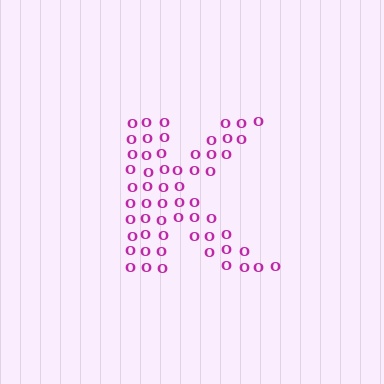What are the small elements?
The small elements are letter O's.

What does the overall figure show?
The overall figure shows the letter K.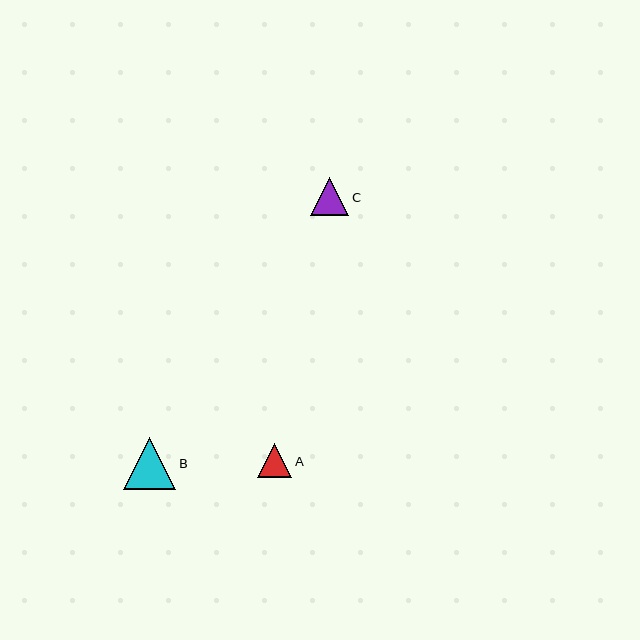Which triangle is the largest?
Triangle B is the largest with a size of approximately 53 pixels.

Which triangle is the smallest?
Triangle A is the smallest with a size of approximately 34 pixels.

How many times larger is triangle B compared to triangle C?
Triangle B is approximately 1.4 times the size of triangle C.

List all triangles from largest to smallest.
From largest to smallest: B, C, A.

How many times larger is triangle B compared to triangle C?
Triangle B is approximately 1.4 times the size of triangle C.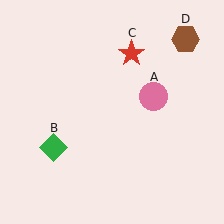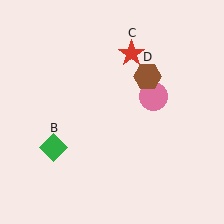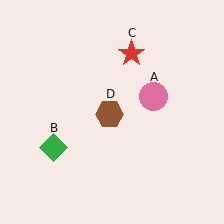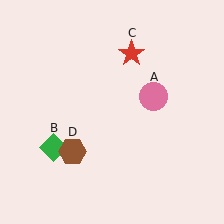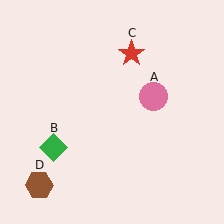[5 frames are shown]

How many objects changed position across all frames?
1 object changed position: brown hexagon (object D).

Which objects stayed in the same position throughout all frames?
Pink circle (object A) and green diamond (object B) and red star (object C) remained stationary.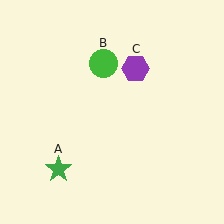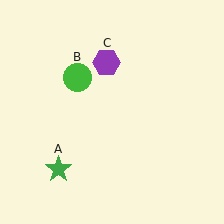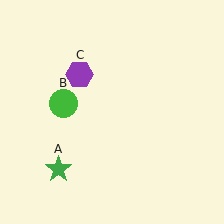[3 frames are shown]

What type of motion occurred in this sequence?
The green circle (object B), purple hexagon (object C) rotated counterclockwise around the center of the scene.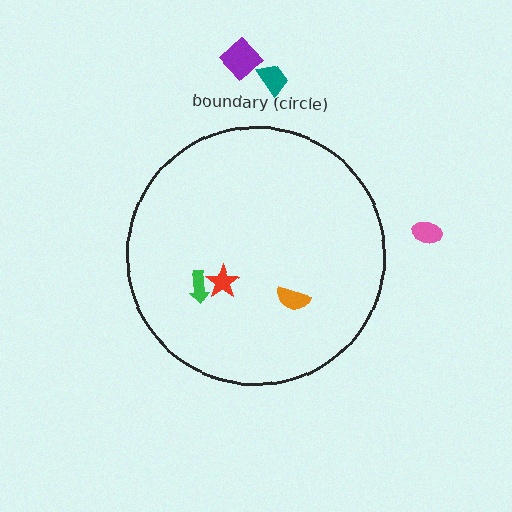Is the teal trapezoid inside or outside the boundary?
Outside.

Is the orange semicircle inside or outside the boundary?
Inside.